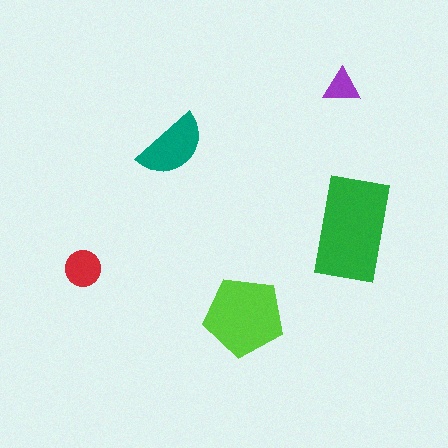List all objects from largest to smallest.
The green rectangle, the lime pentagon, the teal semicircle, the red circle, the purple triangle.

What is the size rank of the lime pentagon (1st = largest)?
2nd.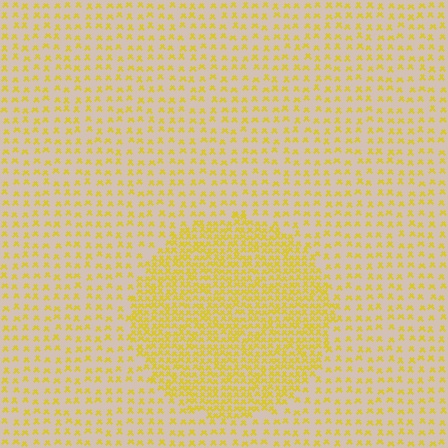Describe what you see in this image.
The image contains small yellow elements arranged at two different densities. A circle-shaped region is visible where the elements are more densely packed than the surrounding area.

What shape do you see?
I see a circle.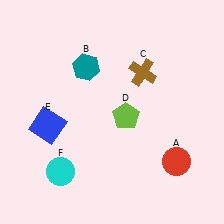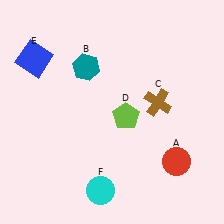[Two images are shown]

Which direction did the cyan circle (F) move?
The cyan circle (F) moved right.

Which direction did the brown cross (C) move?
The brown cross (C) moved down.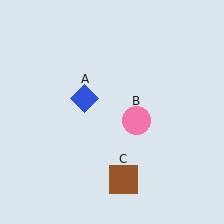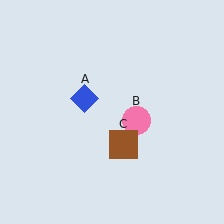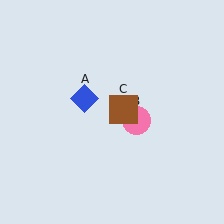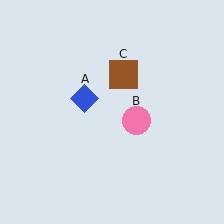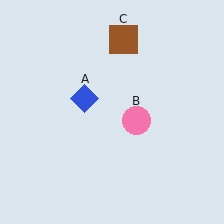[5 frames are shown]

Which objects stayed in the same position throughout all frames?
Blue diamond (object A) and pink circle (object B) remained stationary.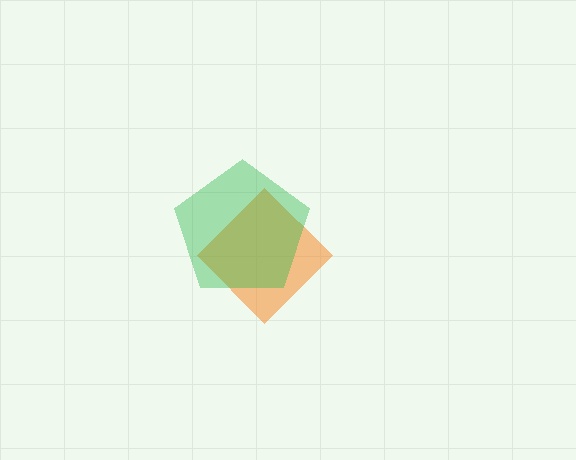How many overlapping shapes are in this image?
There are 2 overlapping shapes in the image.